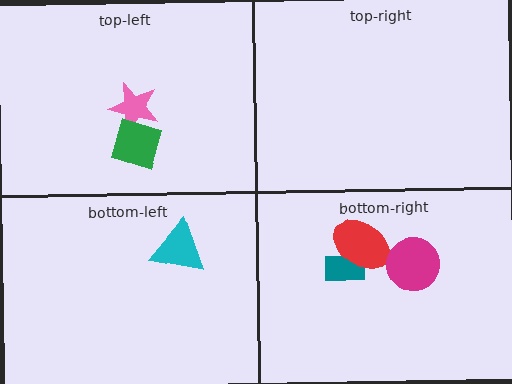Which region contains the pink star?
The top-left region.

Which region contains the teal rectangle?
The bottom-right region.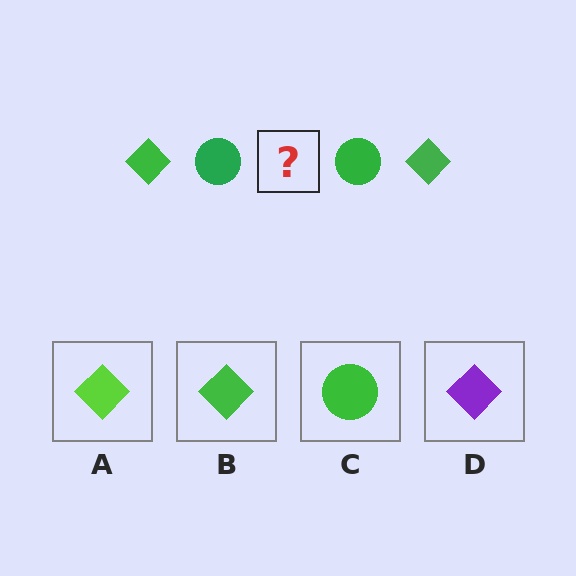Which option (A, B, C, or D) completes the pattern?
B.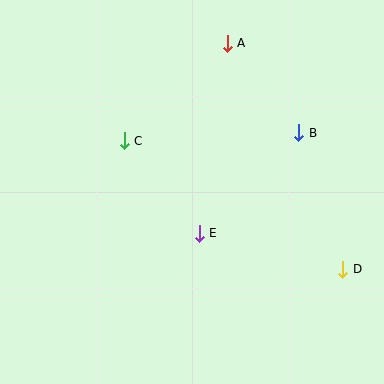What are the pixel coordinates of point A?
Point A is at (227, 43).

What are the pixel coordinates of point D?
Point D is at (342, 269).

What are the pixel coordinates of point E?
Point E is at (199, 233).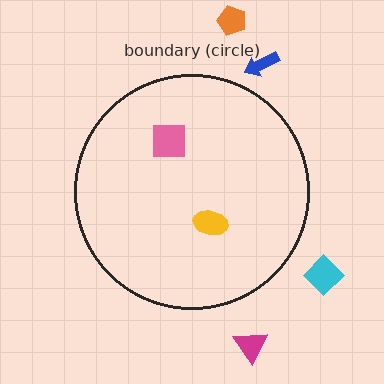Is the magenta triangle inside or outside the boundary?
Outside.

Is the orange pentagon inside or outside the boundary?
Outside.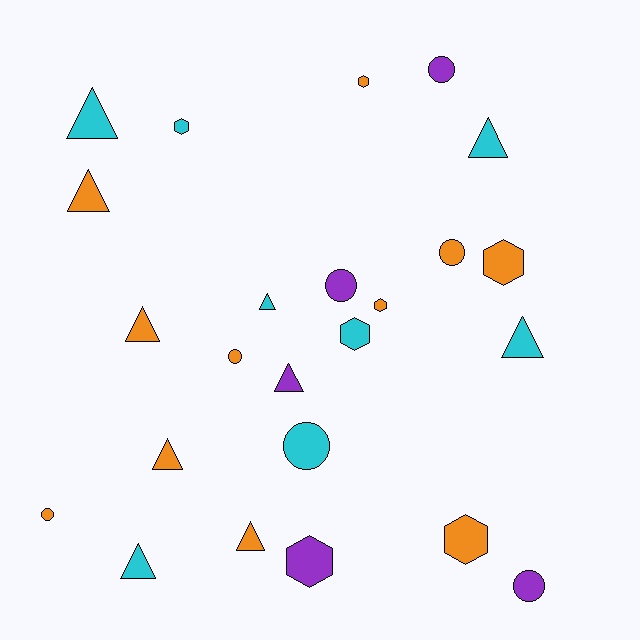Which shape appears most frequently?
Triangle, with 10 objects.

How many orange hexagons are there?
There are 4 orange hexagons.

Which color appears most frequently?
Orange, with 11 objects.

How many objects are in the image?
There are 24 objects.